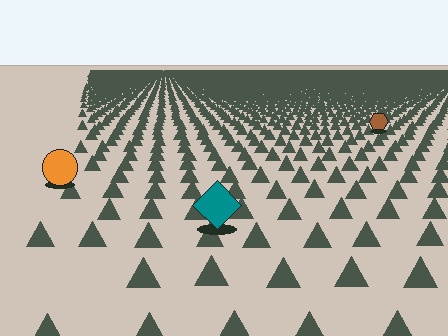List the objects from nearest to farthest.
From nearest to farthest: the teal diamond, the orange circle, the brown hexagon.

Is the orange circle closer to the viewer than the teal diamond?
No. The teal diamond is closer — you can tell from the texture gradient: the ground texture is coarser near it.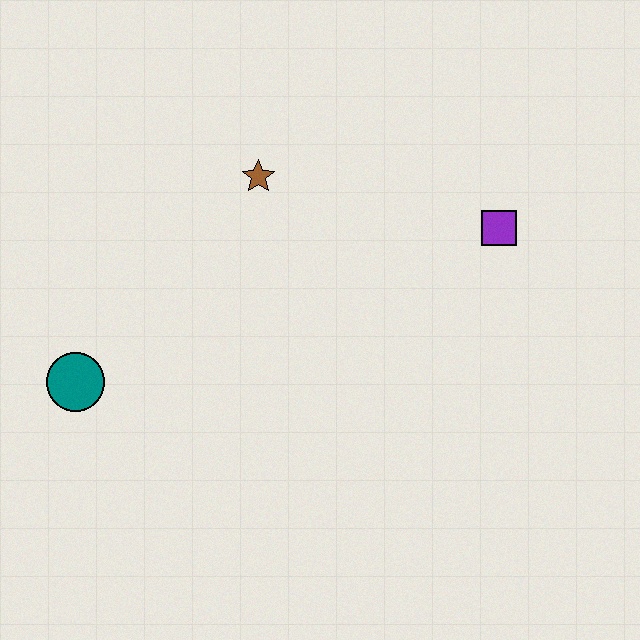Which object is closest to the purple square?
The brown star is closest to the purple square.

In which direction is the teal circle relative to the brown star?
The teal circle is below the brown star.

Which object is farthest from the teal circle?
The purple square is farthest from the teal circle.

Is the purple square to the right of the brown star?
Yes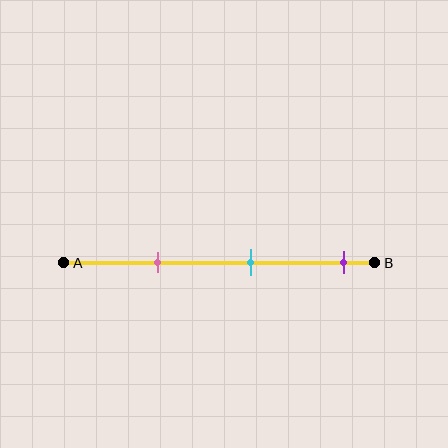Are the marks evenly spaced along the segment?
Yes, the marks are approximately evenly spaced.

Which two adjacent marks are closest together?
The pink and cyan marks are the closest adjacent pair.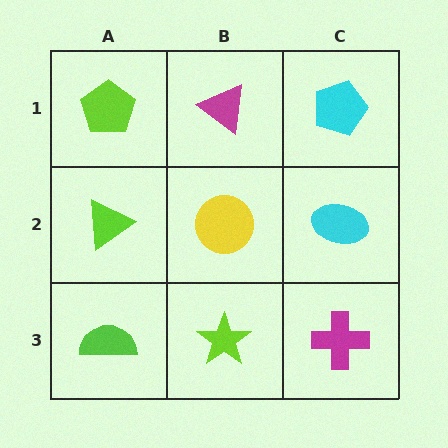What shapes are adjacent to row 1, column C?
A cyan ellipse (row 2, column C), a magenta triangle (row 1, column B).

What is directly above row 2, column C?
A cyan pentagon.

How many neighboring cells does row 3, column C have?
2.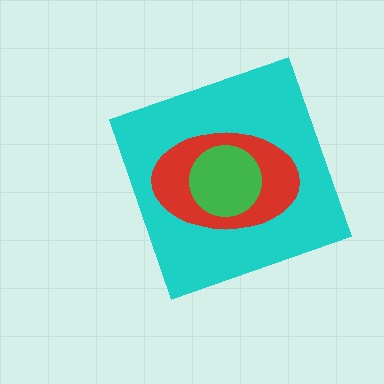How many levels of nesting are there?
3.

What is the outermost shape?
The cyan diamond.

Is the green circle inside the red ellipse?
Yes.